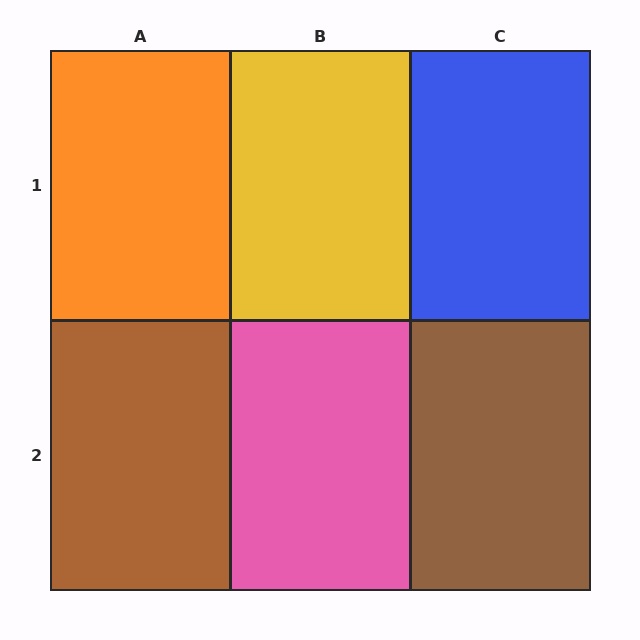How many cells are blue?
1 cell is blue.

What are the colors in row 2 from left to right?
Brown, pink, brown.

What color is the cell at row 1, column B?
Yellow.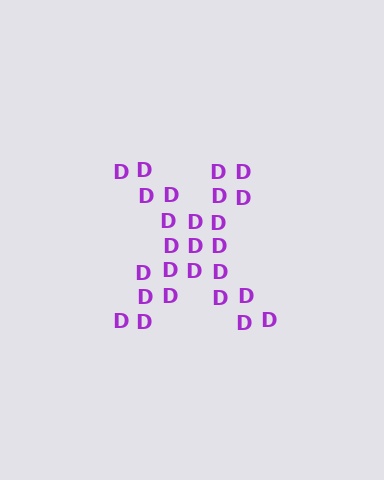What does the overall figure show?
The overall figure shows the letter X.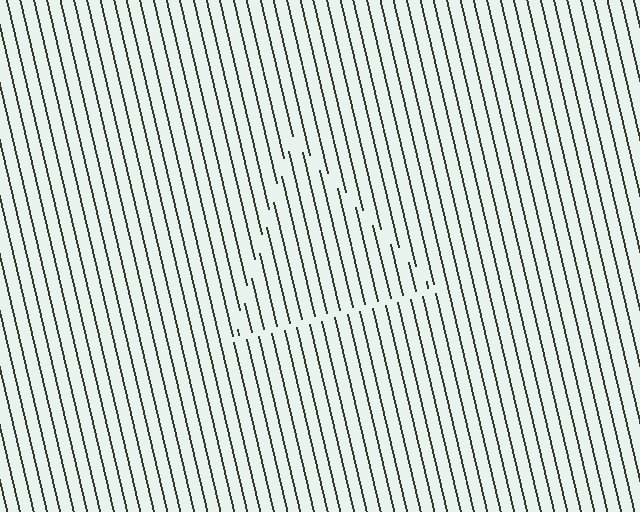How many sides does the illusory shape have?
3 sides — the line-ends trace a triangle.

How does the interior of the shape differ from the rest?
The interior of the shape contains the same grating, shifted by half a period — the contour is defined by the phase discontinuity where line-ends from the inner and outer gratings abut.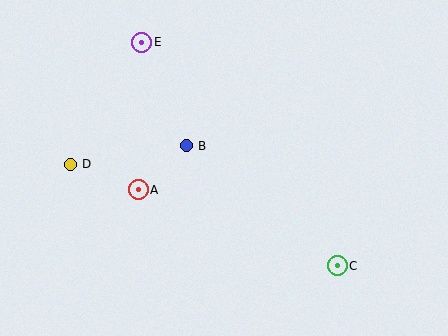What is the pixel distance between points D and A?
The distance between D and A is 73 pixels.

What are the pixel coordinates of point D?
Point D is at (70, 164).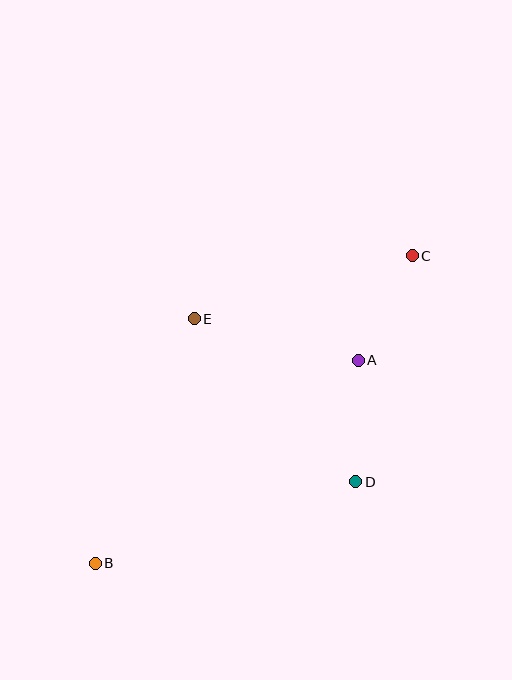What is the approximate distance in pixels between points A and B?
The distance between A and B is approximately 332 pixels.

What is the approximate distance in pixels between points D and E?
The distance between D and E is approximately 230 pixels.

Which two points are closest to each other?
Points A and C are closest to each other.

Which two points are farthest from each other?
Points B and C are farthest from each other.